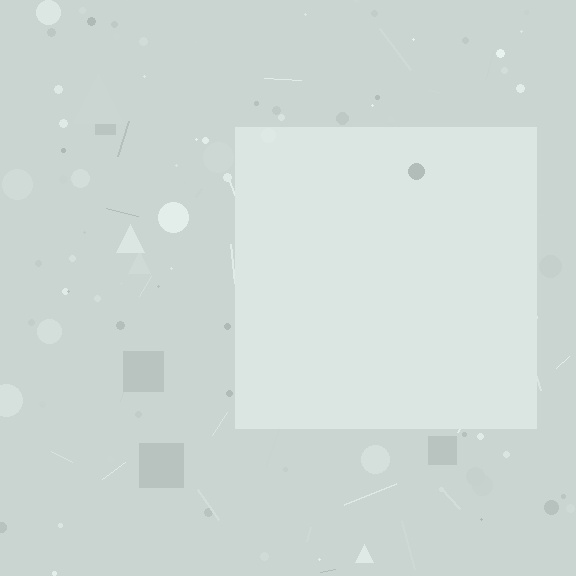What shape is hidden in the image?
A square is hidden in the image.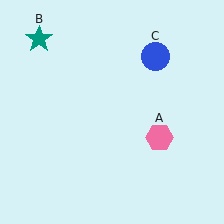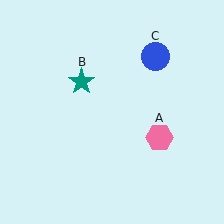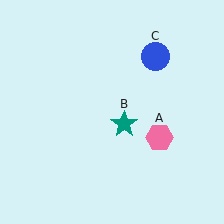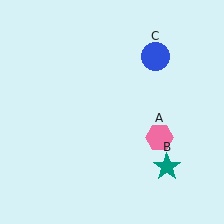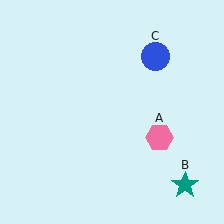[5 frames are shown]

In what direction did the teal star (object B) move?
The teal star (object B) moved down and to the right.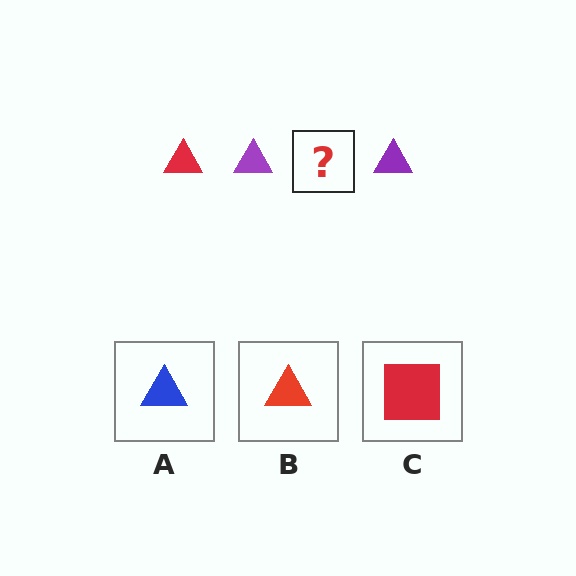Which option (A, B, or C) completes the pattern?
B.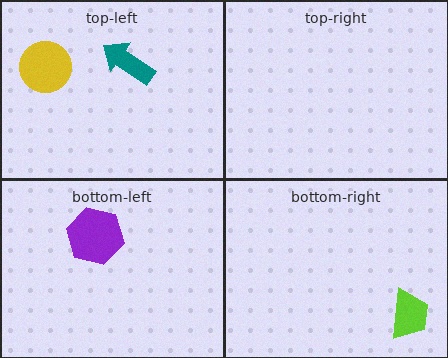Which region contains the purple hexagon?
The bottom-left region.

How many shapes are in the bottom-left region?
1.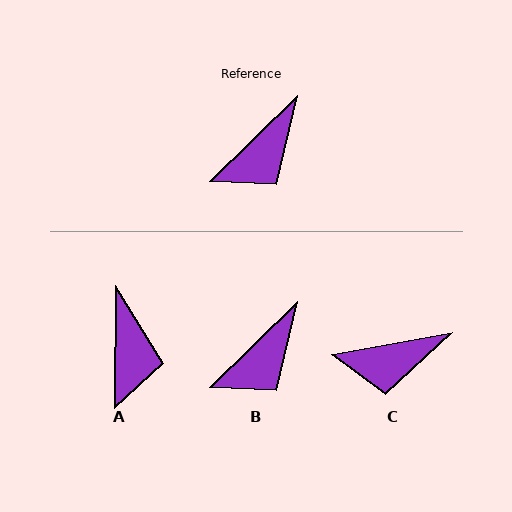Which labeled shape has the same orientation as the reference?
B.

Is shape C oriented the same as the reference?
No, it is off by about 34 degrees.